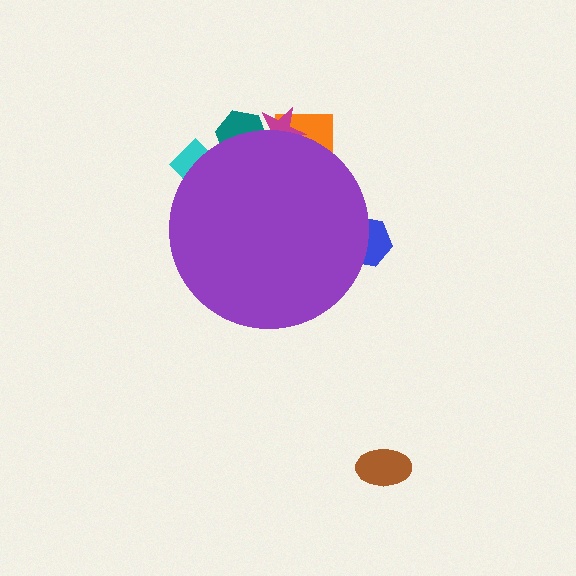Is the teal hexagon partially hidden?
Yes, the teal hexagon is partially hidden behind the purple circle.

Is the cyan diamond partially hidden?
Yes, the cyan diamond is partially hidden behind the purple circle.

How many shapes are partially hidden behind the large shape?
5 shapes are partially hidden.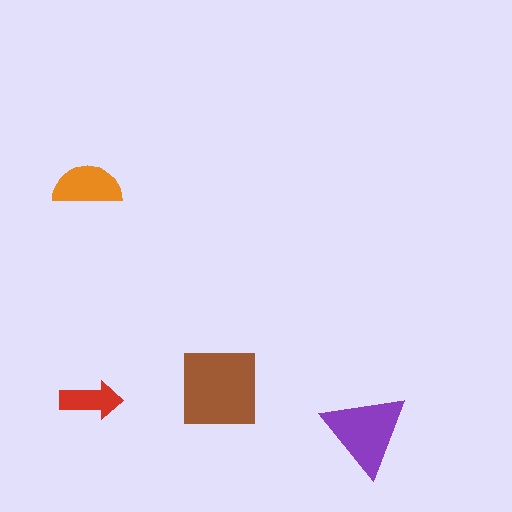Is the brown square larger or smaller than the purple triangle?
Larger.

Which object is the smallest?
The red arrow.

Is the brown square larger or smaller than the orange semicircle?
Larger.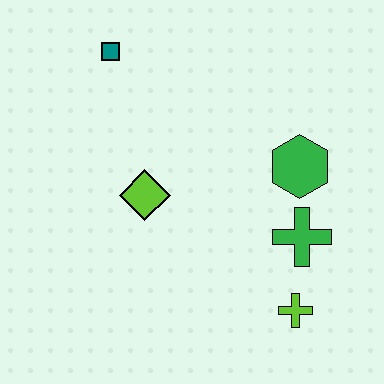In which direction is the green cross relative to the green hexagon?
The green cross is below the green hexagon.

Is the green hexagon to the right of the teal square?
Yes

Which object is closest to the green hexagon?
The green cross is closest to the green hexagon.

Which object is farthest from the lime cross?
The teal square is farthest from the lime cross.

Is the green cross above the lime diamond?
No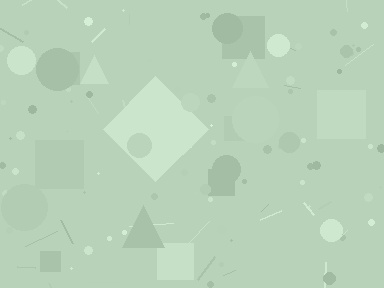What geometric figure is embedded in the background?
A diamond is embedded in the background.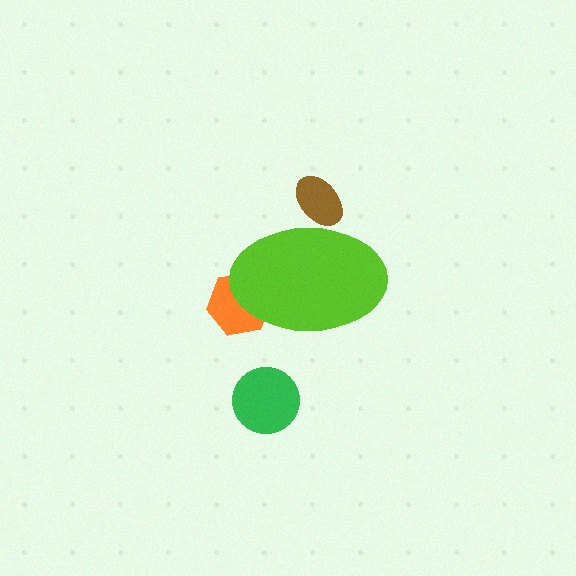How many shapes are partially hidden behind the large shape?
2 shapes are partially hidden.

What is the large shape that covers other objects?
A lime ellipse.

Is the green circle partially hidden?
No, the green circle is fully visible.